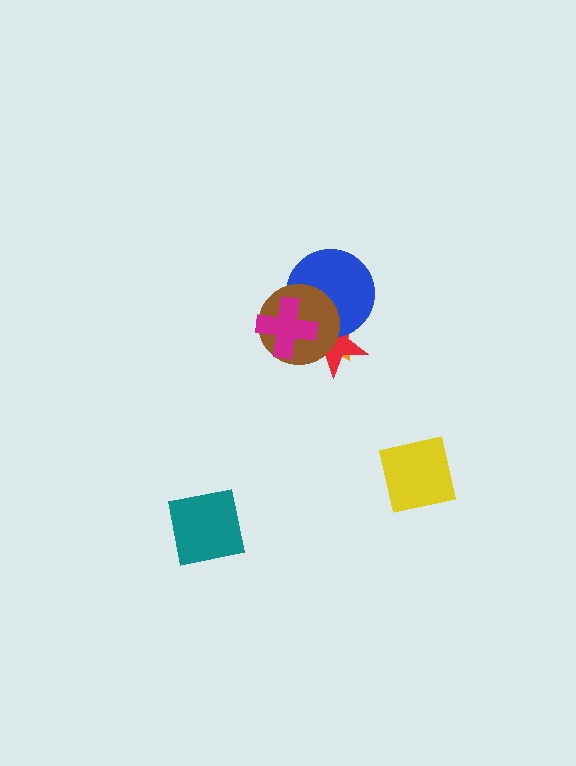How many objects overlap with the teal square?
0 objects overlap with the teal square.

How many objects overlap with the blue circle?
4 objects overlap with the blue circle.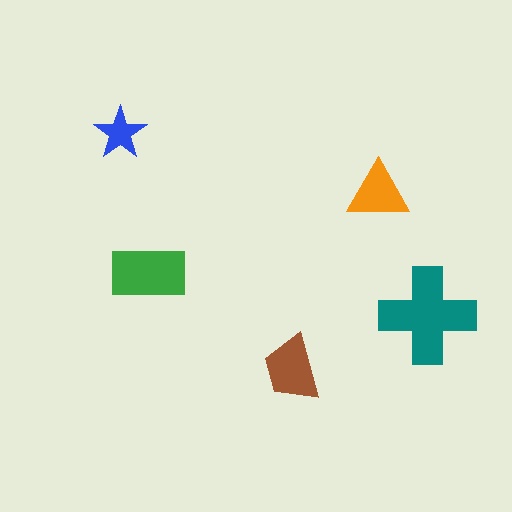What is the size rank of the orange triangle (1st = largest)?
4th.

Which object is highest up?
The blue star is topmost.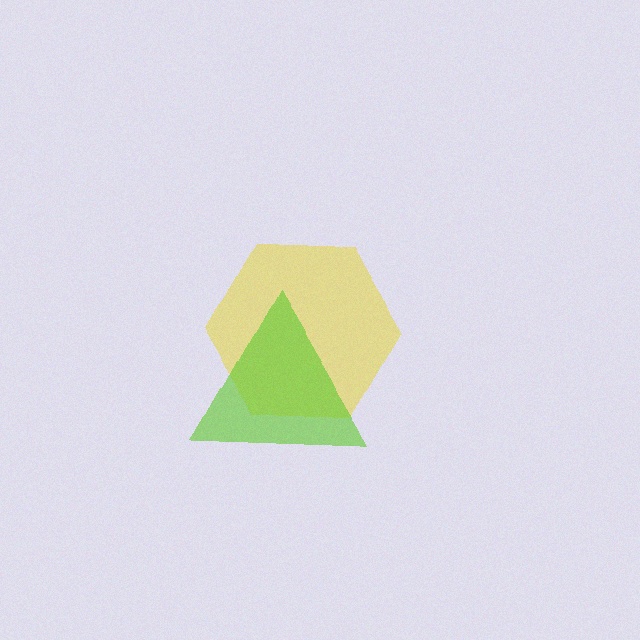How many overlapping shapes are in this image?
There are 2 overlapping shapes in the image.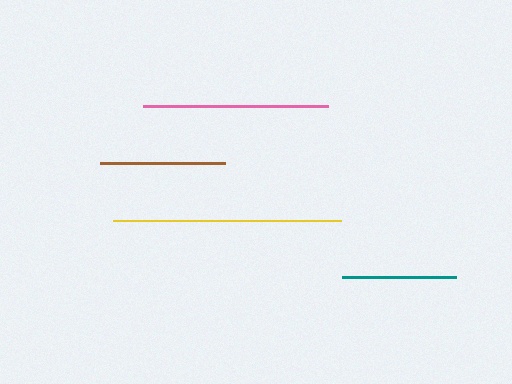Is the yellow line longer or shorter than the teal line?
The yellow line is longer than the teal line.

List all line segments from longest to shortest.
From longest to shortest: yellow, pink, brown, teal.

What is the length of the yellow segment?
The yellow segment is approximately 228 pixels long.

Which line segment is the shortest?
The teal line is the shortest at approximately 113 pixels.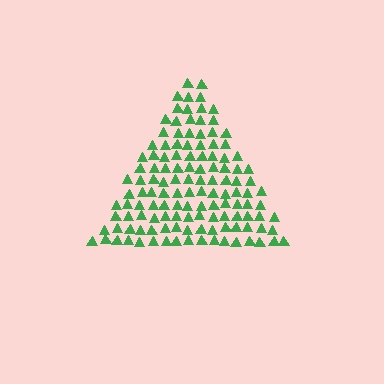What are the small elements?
The small elements are triangles.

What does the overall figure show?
The overall figure shows a triangle.